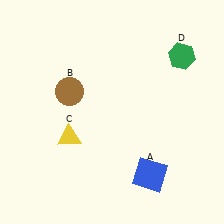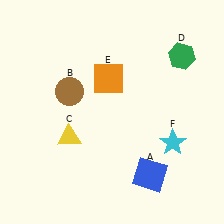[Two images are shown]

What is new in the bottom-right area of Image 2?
A cyan star (F) was added in the bottom-right area of Image 2.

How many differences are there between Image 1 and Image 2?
There are 2 differences between the two images.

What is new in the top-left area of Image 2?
An orange square (E) was added in the top-left area of Image 2.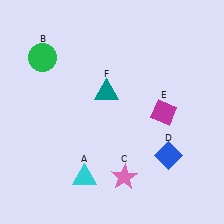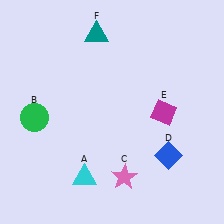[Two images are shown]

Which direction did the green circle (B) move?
The green circle (B) moved down.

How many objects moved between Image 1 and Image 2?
2 objects moved between the two images.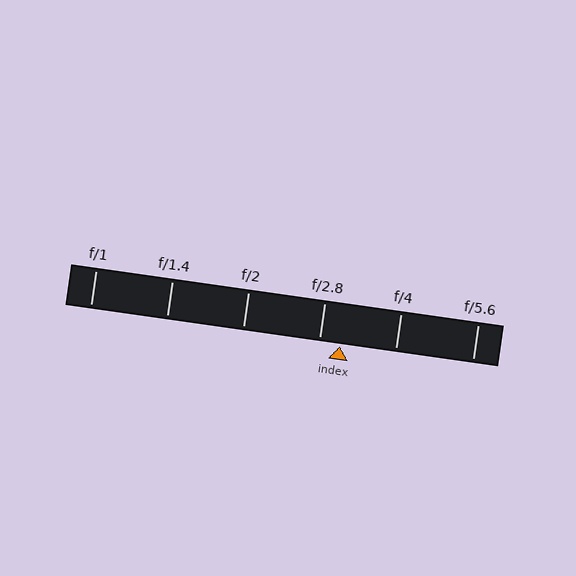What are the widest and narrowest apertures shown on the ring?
The widest aperture shown is f/1 and the narrowest is f/5.6.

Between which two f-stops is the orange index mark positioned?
The index mark is between f/2.8 and f/4.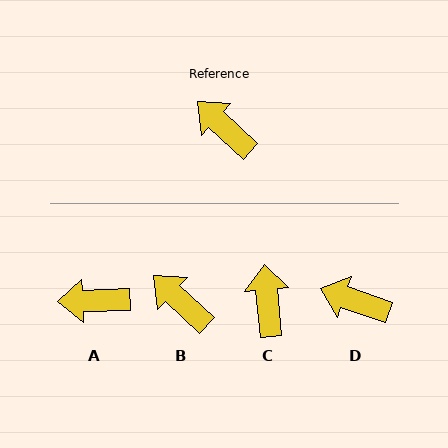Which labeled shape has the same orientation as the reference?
B.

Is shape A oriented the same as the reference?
No, it is off by about 45 degrees.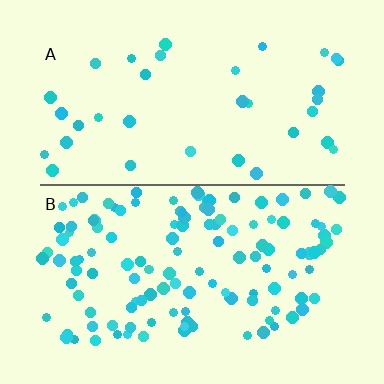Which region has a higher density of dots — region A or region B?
B (the bottom).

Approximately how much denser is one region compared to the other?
Approximately 3.6× — region B over region A.